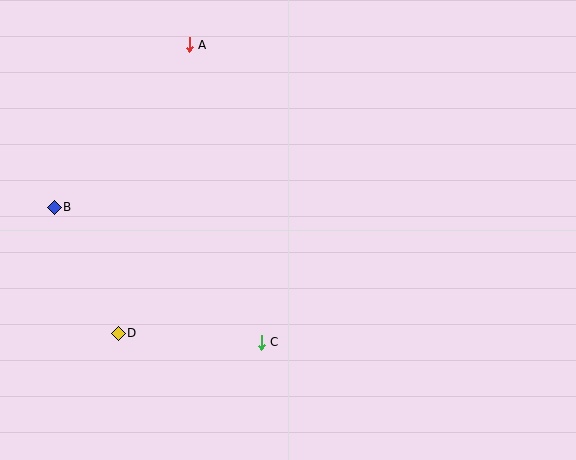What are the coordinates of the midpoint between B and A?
The midpoint between B and A is at (122, 126).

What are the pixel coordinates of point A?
Point A is at (189, 45).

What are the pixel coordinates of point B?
Point B is at (54, 207).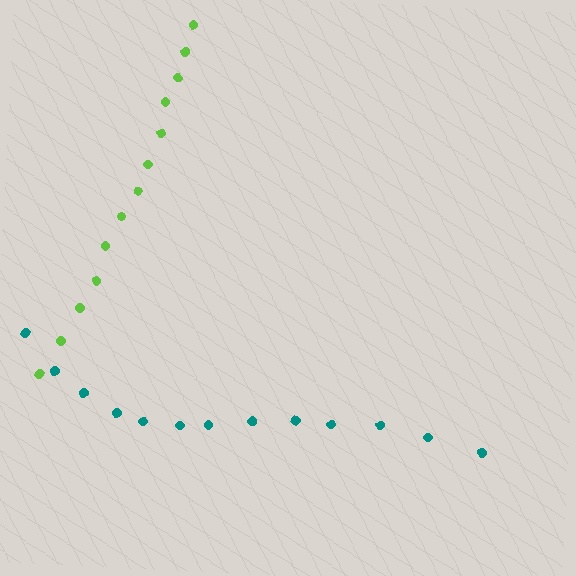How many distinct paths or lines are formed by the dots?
There are 2 distinct paths.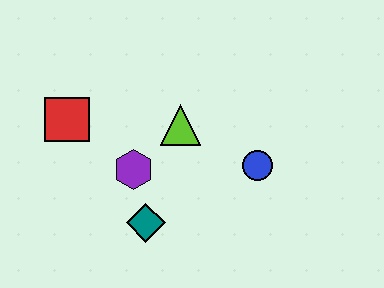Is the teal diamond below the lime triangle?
Yes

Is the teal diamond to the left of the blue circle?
Yes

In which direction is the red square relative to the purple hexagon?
The red square is to the left of the purple hexagon.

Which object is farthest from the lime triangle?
The red square is farthest from the lime triangle.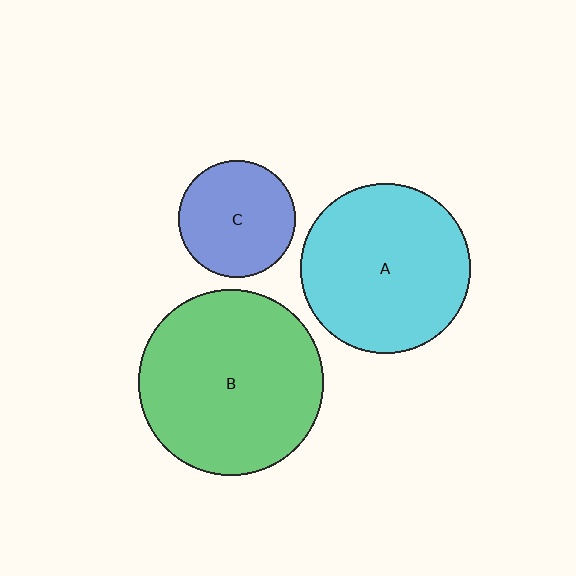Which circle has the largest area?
Circle B (green).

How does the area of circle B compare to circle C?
Approximately 2.5 times.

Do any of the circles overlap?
No, none of the circles overlap.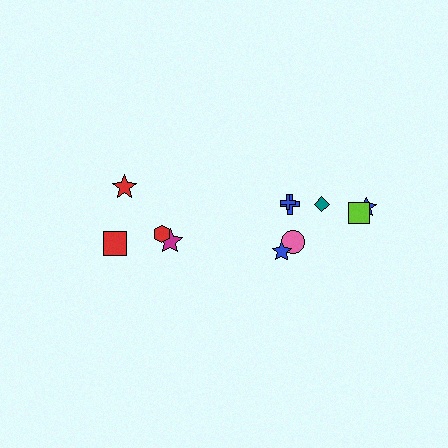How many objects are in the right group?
There are 7 objects.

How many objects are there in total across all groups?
There are 11 objects.